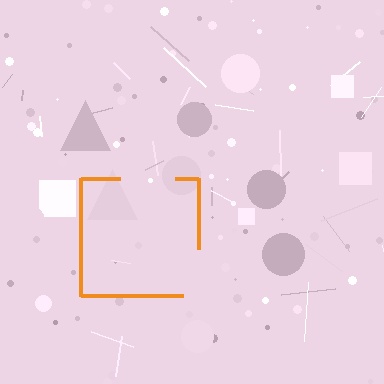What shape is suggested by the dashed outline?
The dashed outline suggests a square.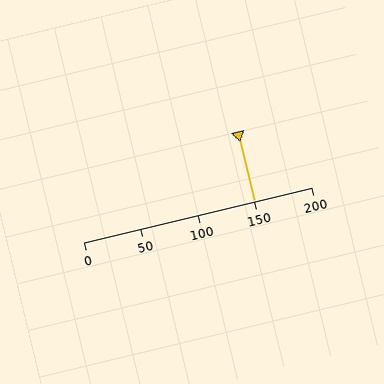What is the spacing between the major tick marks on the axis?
The major ticks are spaced 50 apart.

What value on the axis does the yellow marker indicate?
The marker indicates approximately 150.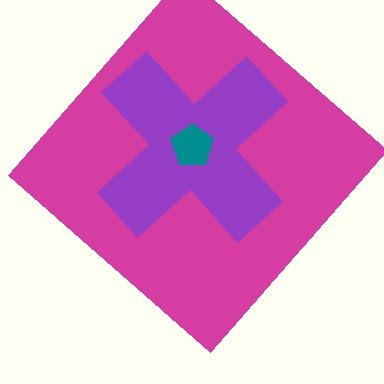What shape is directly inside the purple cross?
The teal pentagon.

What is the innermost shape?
The teal pentagon.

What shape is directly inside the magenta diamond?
The purple cross.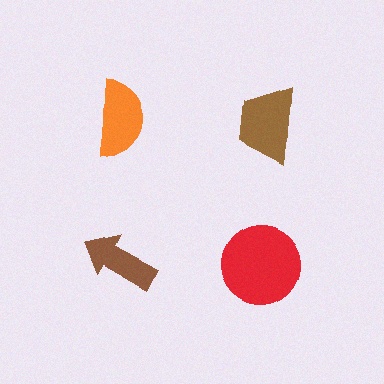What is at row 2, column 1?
A brown arrow.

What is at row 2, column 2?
A red circle.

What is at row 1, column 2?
A brown trapezoid.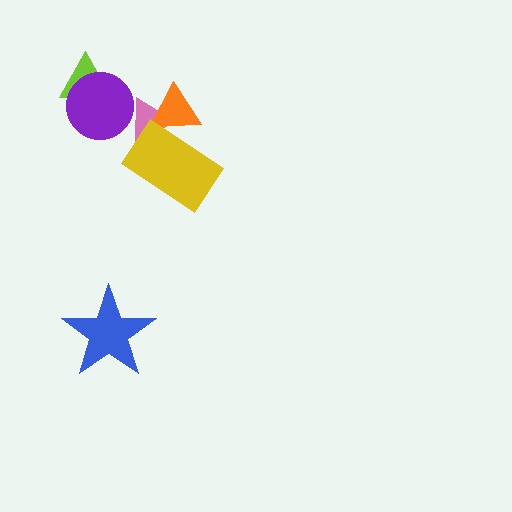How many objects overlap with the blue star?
0 objects overlap with the blue star.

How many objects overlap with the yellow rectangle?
2 objects overlap with the yellow rectangle.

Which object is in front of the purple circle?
The pink triangle is in front of the purple circle.